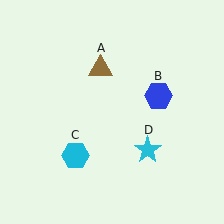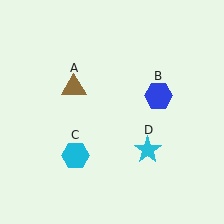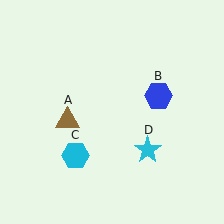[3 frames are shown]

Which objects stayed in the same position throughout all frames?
Blue hexagon (object B) and cyan hexagon (object C) and cyan star (object D) remained stationary.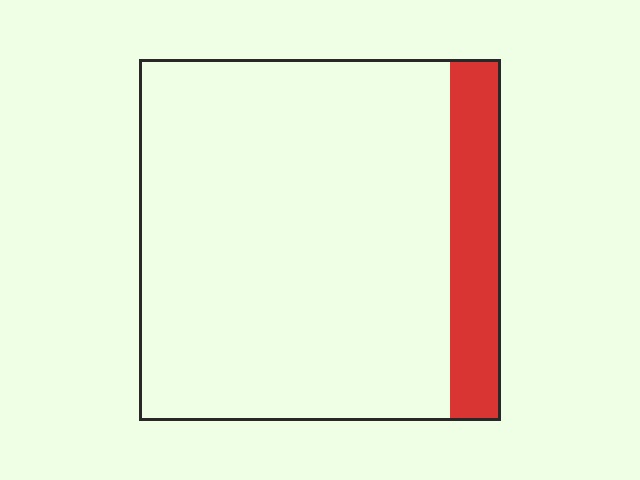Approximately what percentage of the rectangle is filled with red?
Approximately 15%.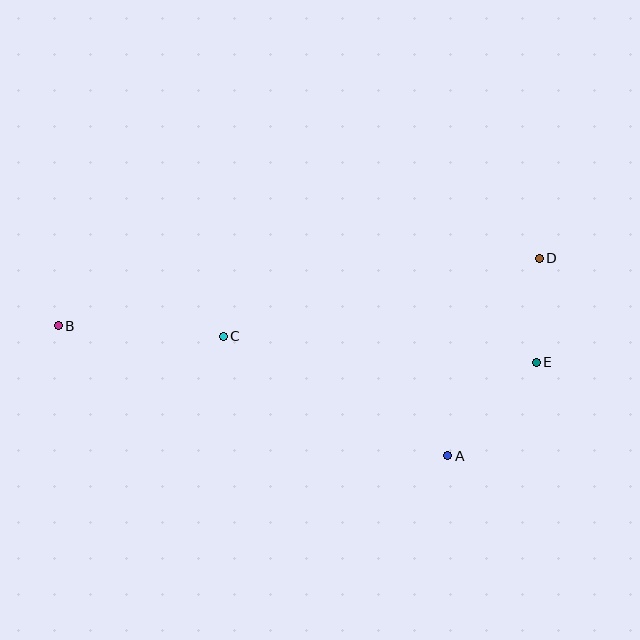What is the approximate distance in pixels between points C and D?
The distance between C and D is approximately 325 pixels.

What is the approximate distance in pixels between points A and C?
The distance between A and C is approximately 254 pixels.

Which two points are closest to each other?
Points D and E are closest to each other.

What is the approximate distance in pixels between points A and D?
The distance between A and D is approximately 218 pixels.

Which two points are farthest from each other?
Points B and D are farthest from each other.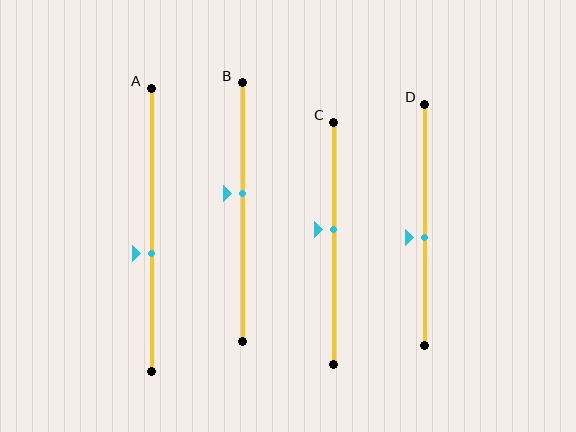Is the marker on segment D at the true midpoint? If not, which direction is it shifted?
No, the marker on segment D is shifted downward by about 5% of the segment length.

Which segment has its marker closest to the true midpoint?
Segment D has its marker closest to the true midpoint.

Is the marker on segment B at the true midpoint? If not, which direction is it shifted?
No, the marker on segment B is shifted upward by about 7% of the segment length.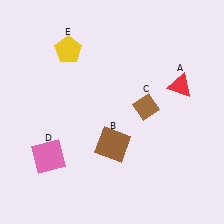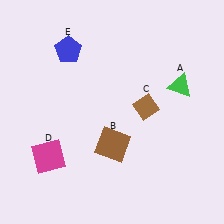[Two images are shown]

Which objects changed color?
A changed from red to green. D changed from pink to magenta. E changed from yellow to blue.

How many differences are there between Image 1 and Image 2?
There are 3 differences between the two images.